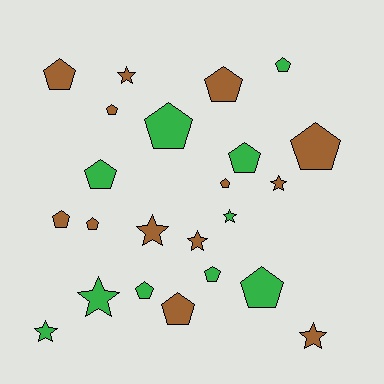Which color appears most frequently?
Brown, with 13 objects.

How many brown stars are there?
There are 5 brown stars.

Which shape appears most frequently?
Pentagon, with 15 objects.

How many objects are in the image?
There are 23 objects.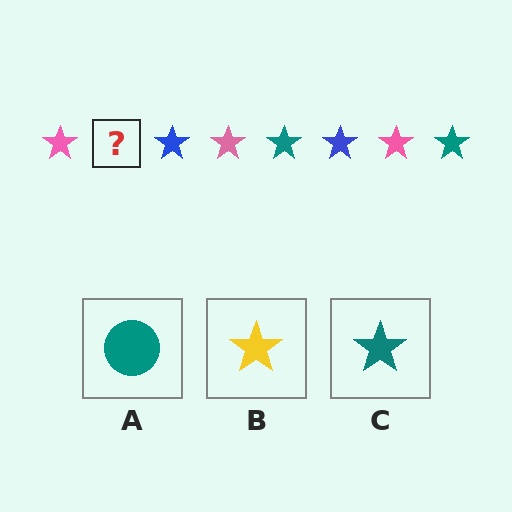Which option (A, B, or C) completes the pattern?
C.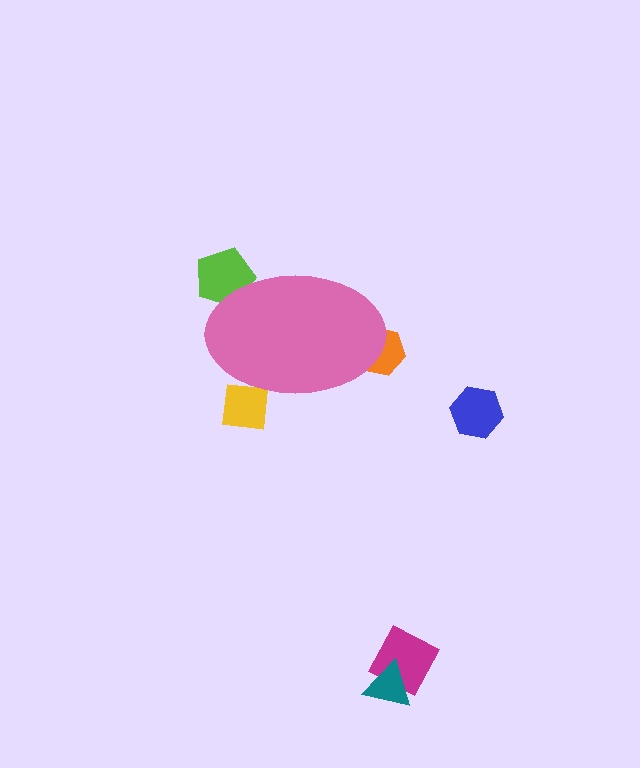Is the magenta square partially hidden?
No, the magenta square is fully visible.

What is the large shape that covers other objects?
A pink ellipse.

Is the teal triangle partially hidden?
No, the teal triangle is fully visible.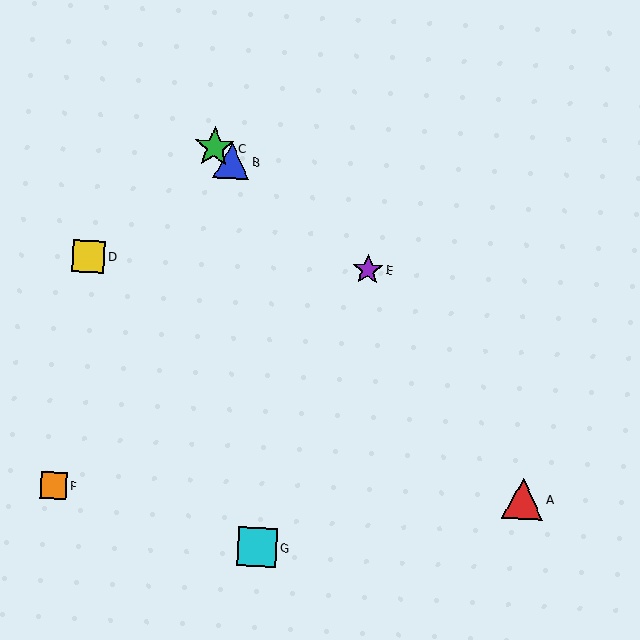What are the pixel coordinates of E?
Object E is at (368, 270).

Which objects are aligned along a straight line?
Objects B, C, E are aligned along a straight line.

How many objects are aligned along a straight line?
3 objects (B, C, E) are aligned along a straight line.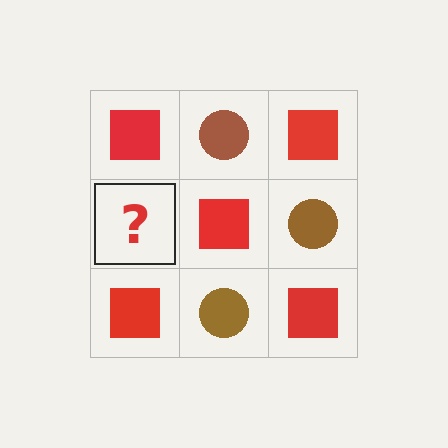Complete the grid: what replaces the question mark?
The question mark should be replaced with a brown circle.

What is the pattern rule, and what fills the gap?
The rule is that it alternates red square and brown circle in a checkerboard pattern. The gap should be filled with a brown circle.